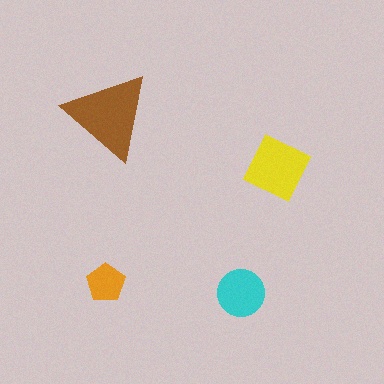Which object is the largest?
The brown triangle.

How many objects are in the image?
There are 4 objects in the image.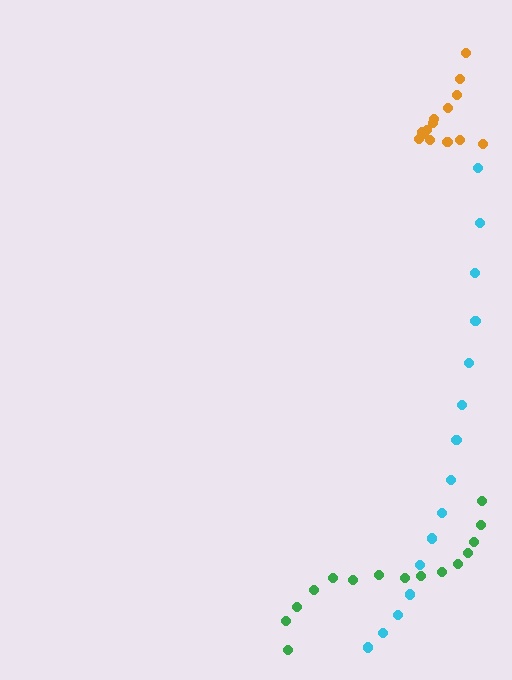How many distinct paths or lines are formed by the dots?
There are 3 distinct paths.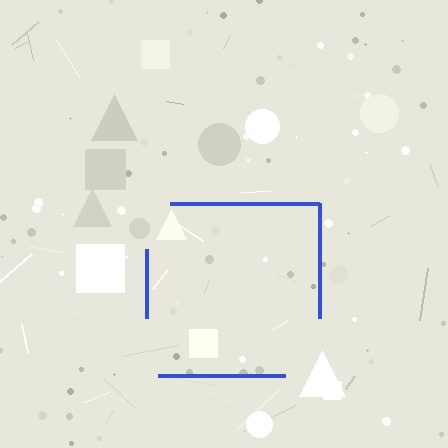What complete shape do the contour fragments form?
The contour fragments form a square.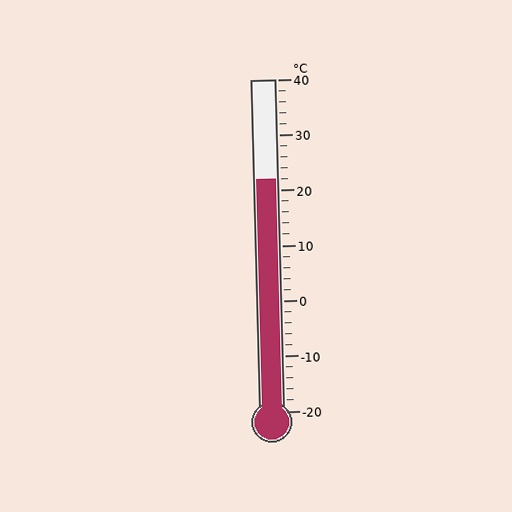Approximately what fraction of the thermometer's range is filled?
The thermometer is filled to approximately 70% of its range.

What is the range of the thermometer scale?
The thermometer scale ranges from -20°C to 40°C.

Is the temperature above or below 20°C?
The temperature is above 20°C.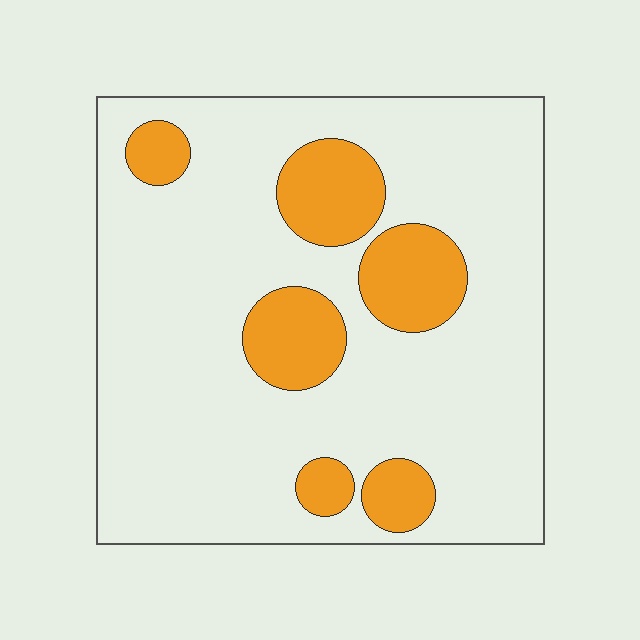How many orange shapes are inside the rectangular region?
6.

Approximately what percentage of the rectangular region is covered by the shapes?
Approximately 20%.